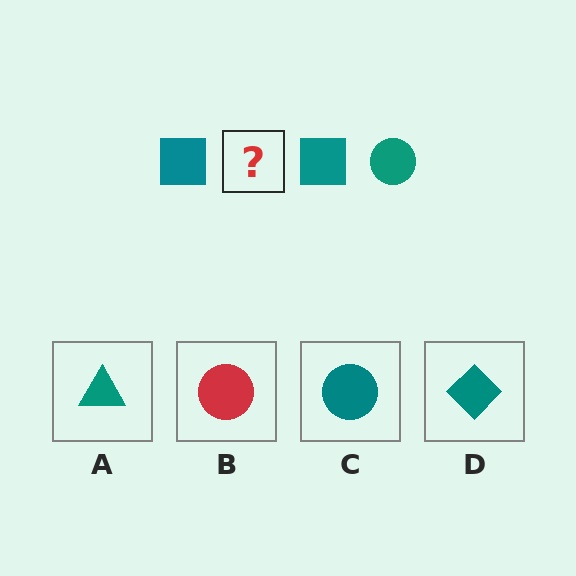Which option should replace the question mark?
Option C.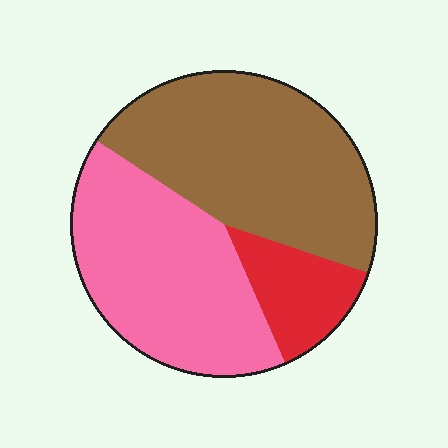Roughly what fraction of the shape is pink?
Pink takes up about two fifths (2/5) of the shape.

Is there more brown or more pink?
Brown.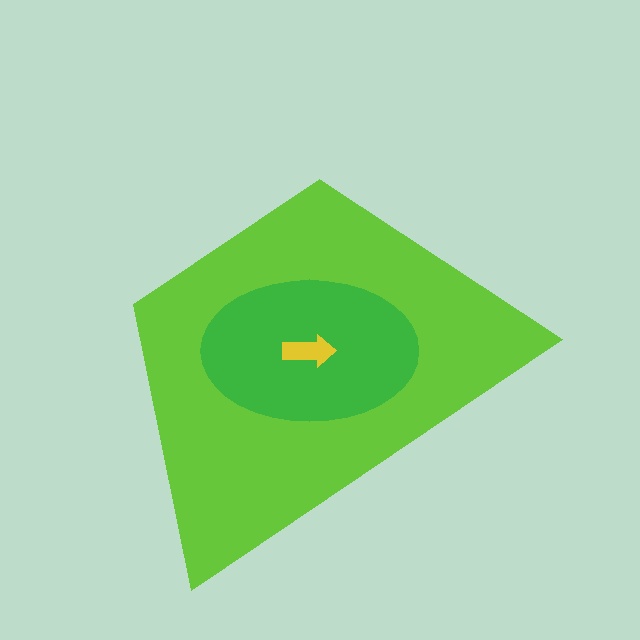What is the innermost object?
The yellow arrow.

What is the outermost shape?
The lime trapezoid.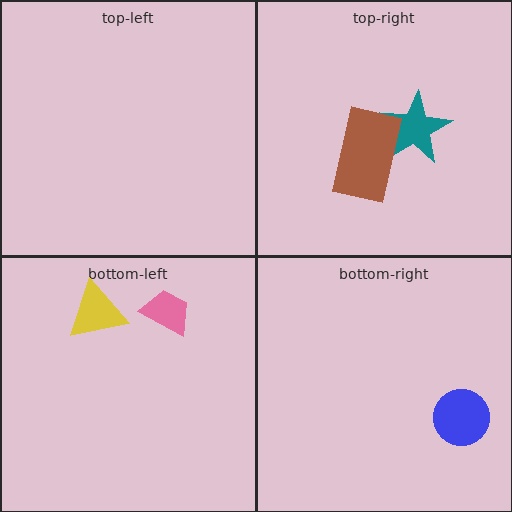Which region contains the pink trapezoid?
The bottom-left region.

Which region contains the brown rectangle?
The top-right region.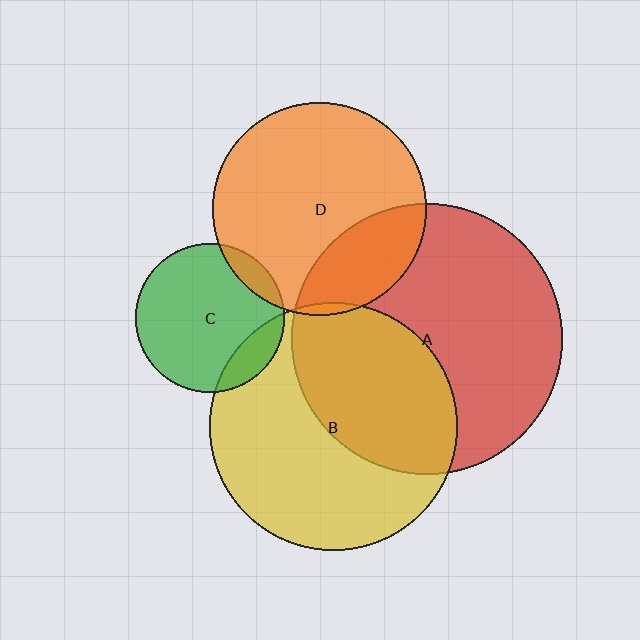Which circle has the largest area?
Circle A (red).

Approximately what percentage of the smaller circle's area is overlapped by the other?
Approximately 15%.